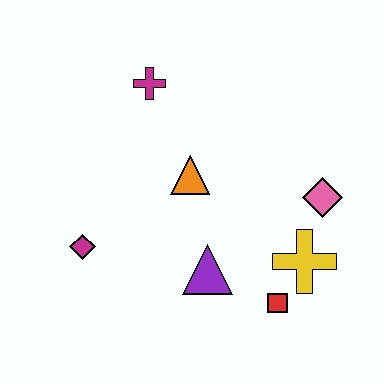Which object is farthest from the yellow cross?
The magenta cross is farthest from the yellow cross.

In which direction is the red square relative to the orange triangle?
The red square is below the orange triangle.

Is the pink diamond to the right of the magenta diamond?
Yes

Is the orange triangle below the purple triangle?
No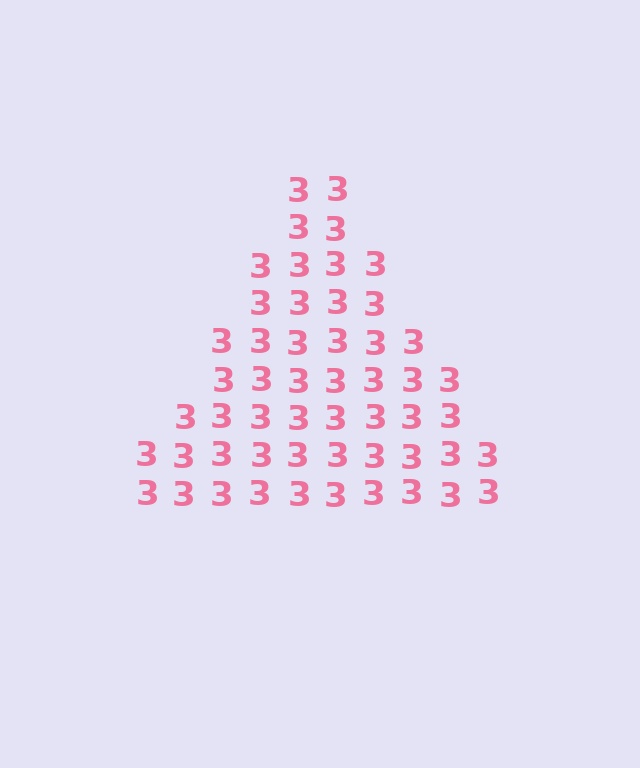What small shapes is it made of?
It is made of small digit 3's.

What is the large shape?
The large shape is a triangle.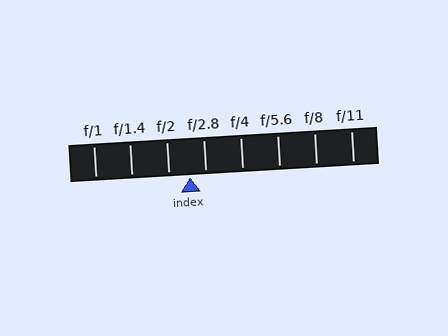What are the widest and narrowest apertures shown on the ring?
The widest aperture shown is f/1 and the narrowest is f/11.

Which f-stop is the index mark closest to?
The index mark is closest to f/2.8.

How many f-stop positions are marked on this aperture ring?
There are 8 f-stop positions marked.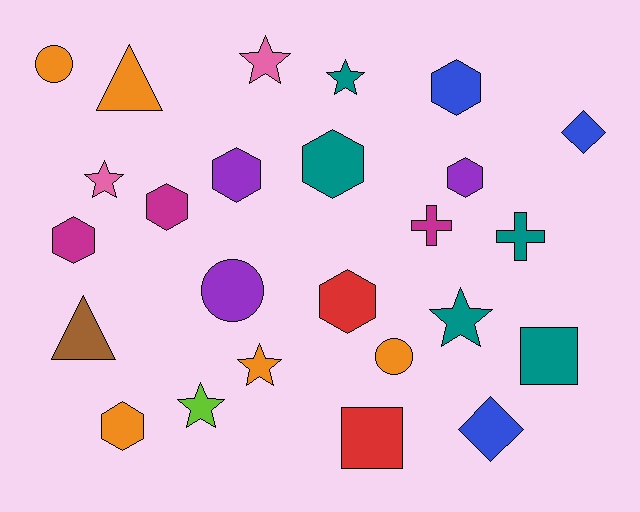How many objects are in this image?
There are 25 objects.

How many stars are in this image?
There are 6 stars.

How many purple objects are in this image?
There are 3 purple objects.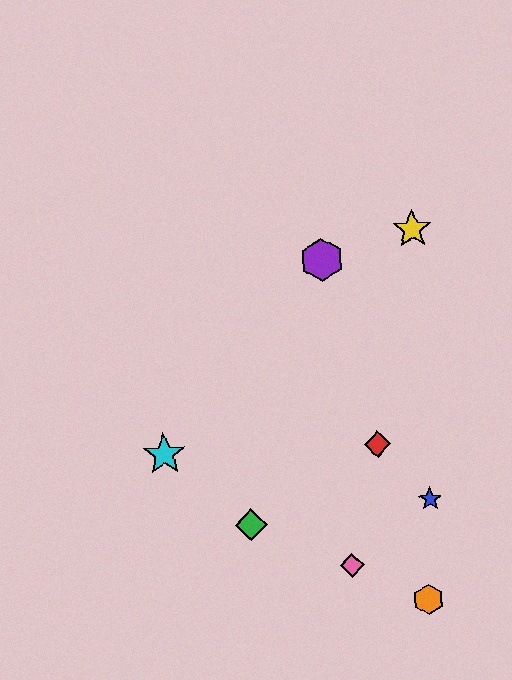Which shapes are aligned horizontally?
The red diamond, the cyan star are aligned horizontally.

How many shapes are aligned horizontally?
2 shapes (the red diamond, the cyan star) are aligned horizontally.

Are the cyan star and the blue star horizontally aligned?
No, the cyan star is at y≈454 and the blue star is at y≈499.